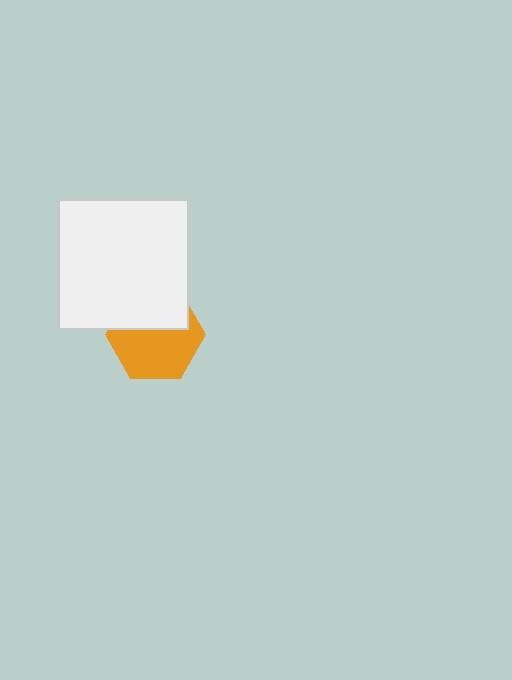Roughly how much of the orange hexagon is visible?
About half of it is visible (roughly 61%).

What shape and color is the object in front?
The object in front is a white square.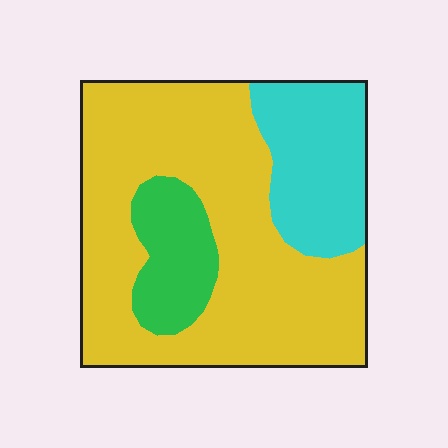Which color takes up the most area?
Yellow, at roughly 65%.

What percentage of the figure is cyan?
Cyan covers about 20% of the figure.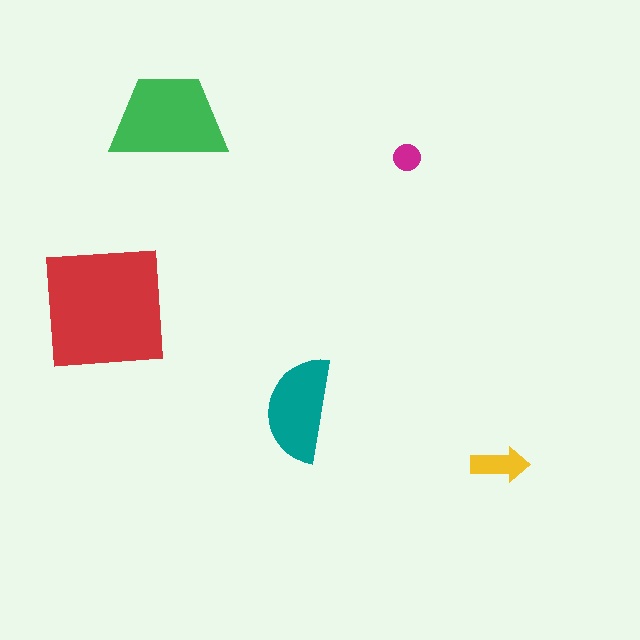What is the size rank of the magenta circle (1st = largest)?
5th.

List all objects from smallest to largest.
The magenta circle, the yellow arrow, the teal semicircle, the green trapezoid, the red square.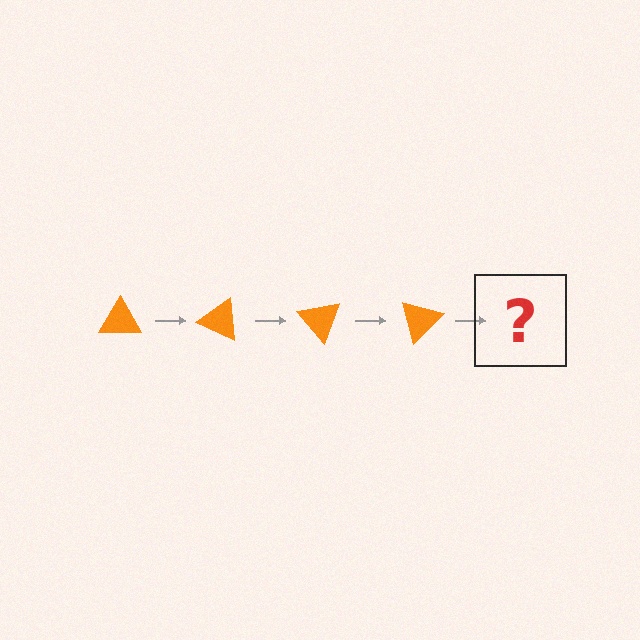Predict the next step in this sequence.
The next step is an orange triangle rotated 100 degrees.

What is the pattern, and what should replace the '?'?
The pattern is that the triangle rotates 25 degrees each step. The '?' should be an orange triangle rotated 100 degrees.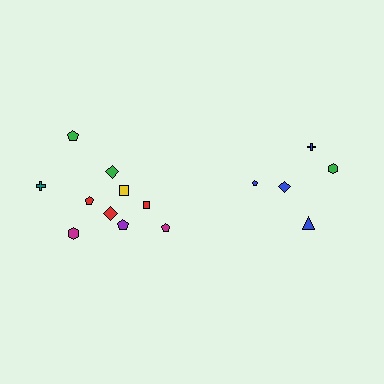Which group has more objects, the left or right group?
The left group.